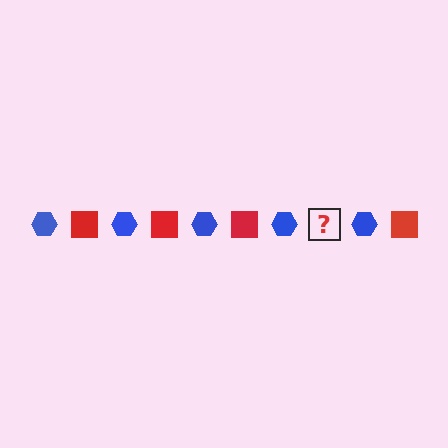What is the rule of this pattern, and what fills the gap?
The rule is that the pattern alternates between blue hexagon and red square. The gap should be filled with a red square.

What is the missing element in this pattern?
The missing element is a red square.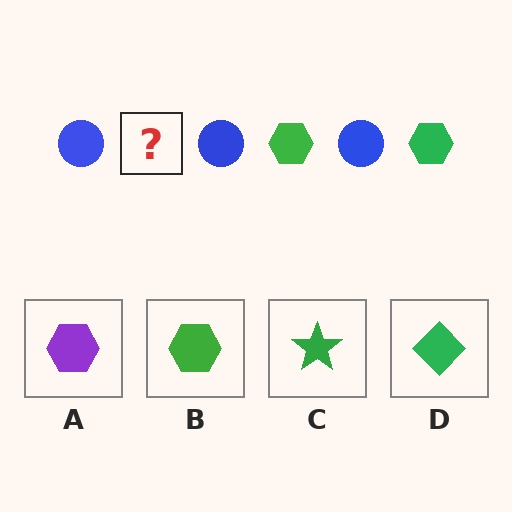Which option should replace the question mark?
Option B.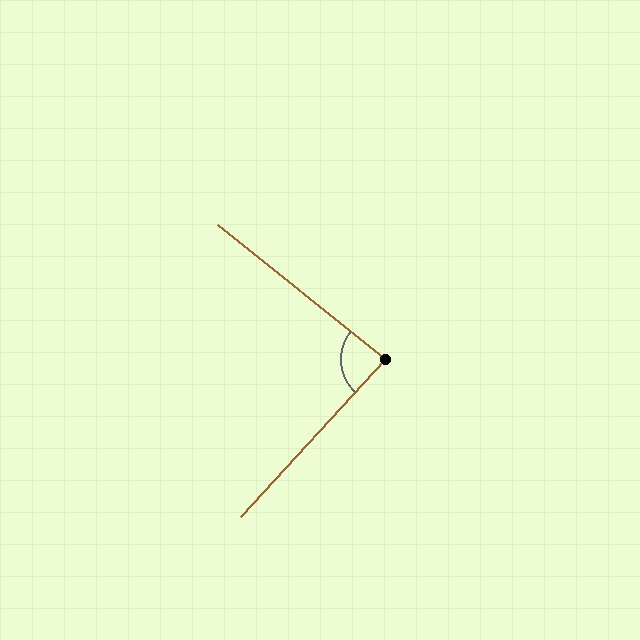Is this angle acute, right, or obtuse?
It is approximately a right angle.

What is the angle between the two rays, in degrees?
Approximately 86 degrees.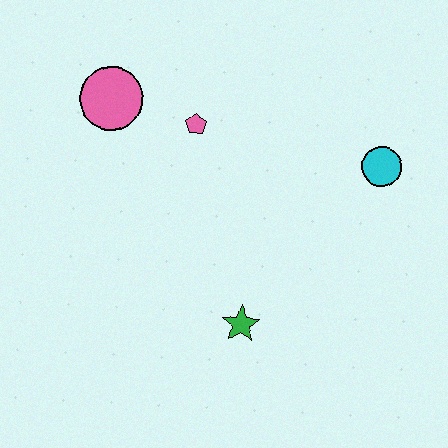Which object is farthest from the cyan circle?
The pink circle is farthest from the cyan circle.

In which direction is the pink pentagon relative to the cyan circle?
The pink pentagon is to the left of the cyan circle.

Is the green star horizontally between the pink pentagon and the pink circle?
No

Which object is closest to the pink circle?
The pink pentagon is closest to the pink circle.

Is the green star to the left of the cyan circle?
Yes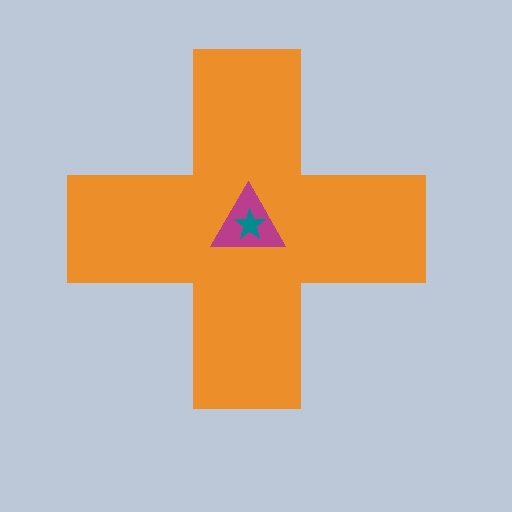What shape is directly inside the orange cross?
The magenta triangle.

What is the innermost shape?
The teal star.